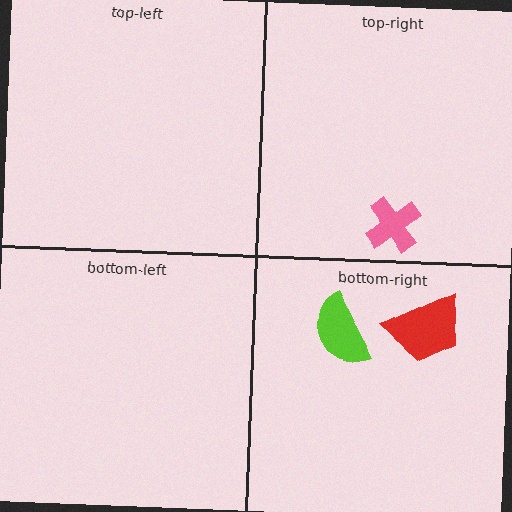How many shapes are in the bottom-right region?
2.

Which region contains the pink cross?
The top-right region.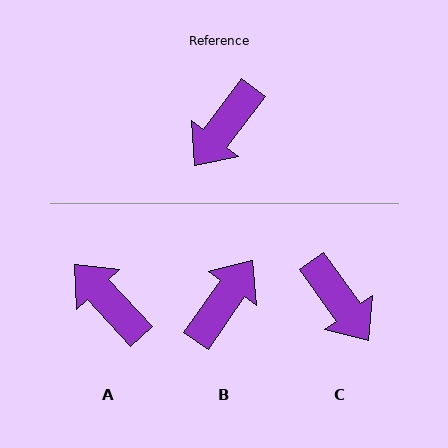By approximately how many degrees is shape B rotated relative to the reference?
Approximately 178 degrees clockwise.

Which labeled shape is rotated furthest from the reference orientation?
B, about 178 degrees away.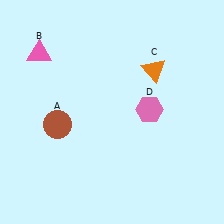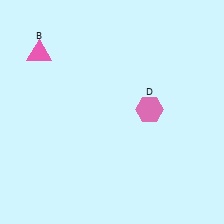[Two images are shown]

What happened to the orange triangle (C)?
The orange triangle (C) was removed in Image 2. It was in the top-right area of Image 1.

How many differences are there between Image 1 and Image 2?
There are 2 differences between the two images.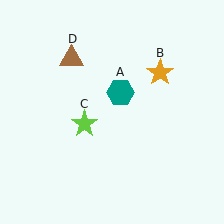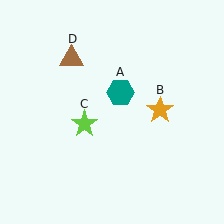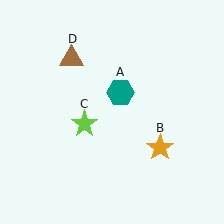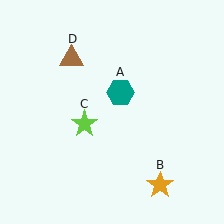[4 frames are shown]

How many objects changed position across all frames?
1 object changed position: orange star (object B).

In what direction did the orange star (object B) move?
The orange star (object B) moved down.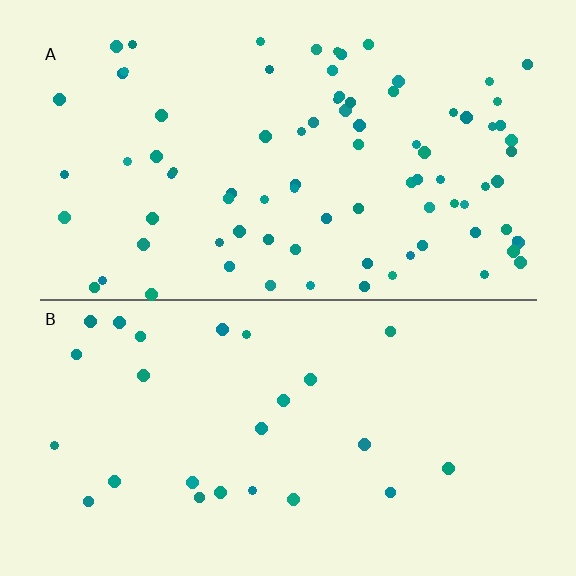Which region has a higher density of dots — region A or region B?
A (the top).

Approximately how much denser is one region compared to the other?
Approximately 3.3× — region A over region B.